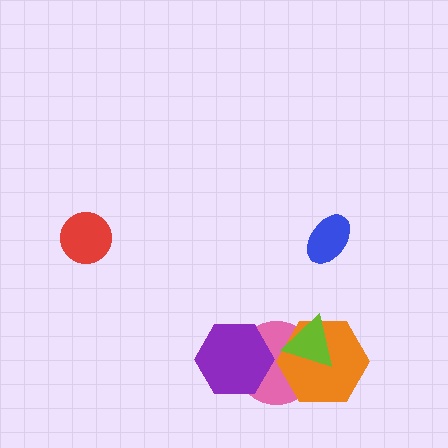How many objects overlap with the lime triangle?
2 objects overlap with the lime triangle.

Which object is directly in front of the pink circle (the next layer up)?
The orange hexagon is directly in front of the pink circle.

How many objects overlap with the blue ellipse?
0 objects overlap with the blue ellipse.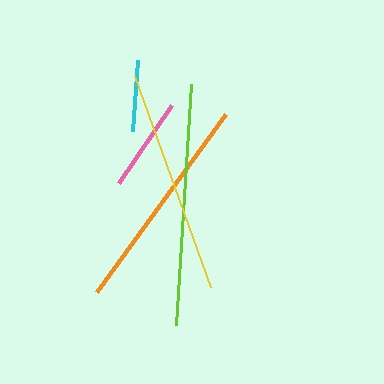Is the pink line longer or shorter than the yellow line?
The yellow line is longer than the pink line.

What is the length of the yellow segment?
The yellow segment is approximately 225 pixels long.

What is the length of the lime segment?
The lime segment is approximately 241 pixels long.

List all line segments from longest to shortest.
From longest to shortest: lime, yellow, orange, pink, cyan.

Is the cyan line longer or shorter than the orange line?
The orange line is longer than the cyan line.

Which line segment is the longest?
The lime line is the longest at approximately 241 pixels.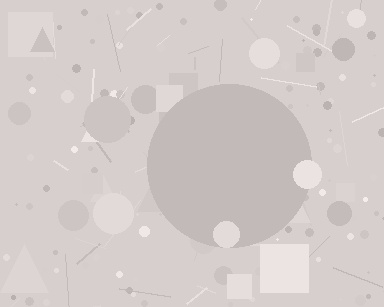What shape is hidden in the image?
A circle is hidden in the image.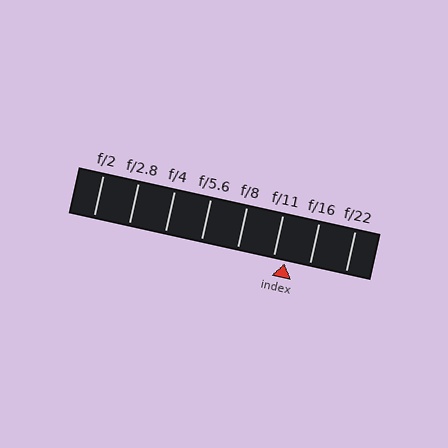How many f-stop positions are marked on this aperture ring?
There are 8 f-stop positions marked.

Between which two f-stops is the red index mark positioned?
The index mark is between f/11 and f/16.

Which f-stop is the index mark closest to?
The index mark is closest to f/11.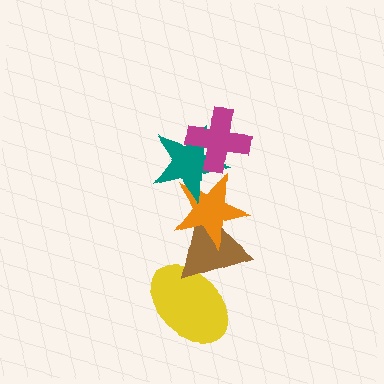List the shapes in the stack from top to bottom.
From top to bottom: the magenta cross, the teal star, the orange star, the brown triangle, the yellow ellipse.